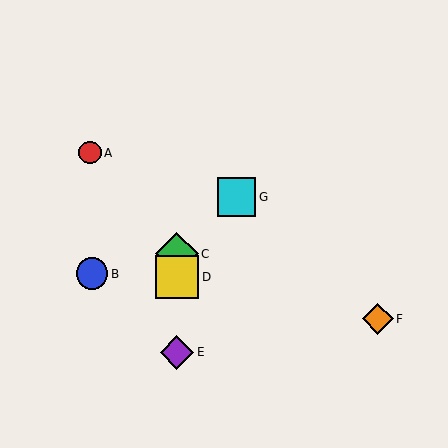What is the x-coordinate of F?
Object F is at x≈378.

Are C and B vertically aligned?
No, C is at x≈177 and B is at x≈92.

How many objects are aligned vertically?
3 objects (C, D, E) are aligned vertically.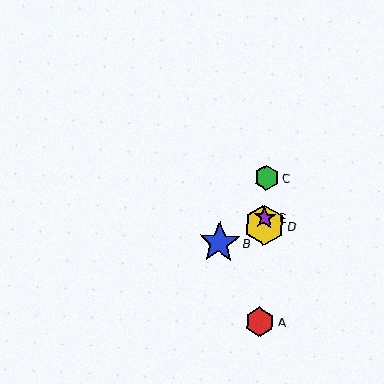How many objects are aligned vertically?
4 objects (A, C, D, E) are aligned vertically.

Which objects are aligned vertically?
Objects A, C, D, E are aligned vertically.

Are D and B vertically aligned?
No, D is at x≈264 and B is at x≈219.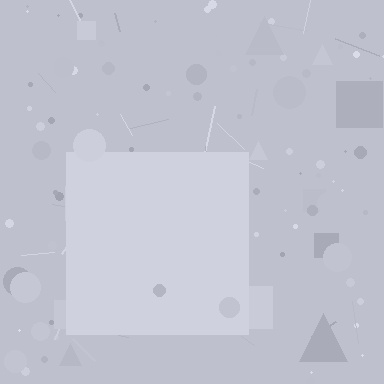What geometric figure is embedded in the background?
A square is embedded in the background.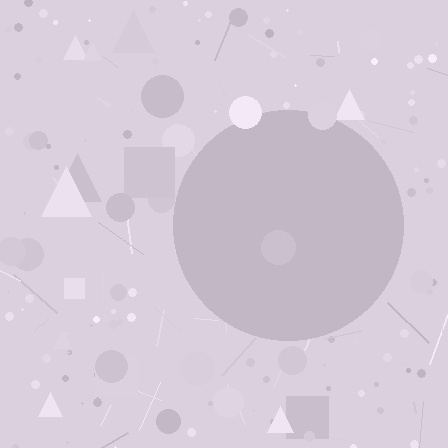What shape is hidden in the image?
A circle is hidden in the image.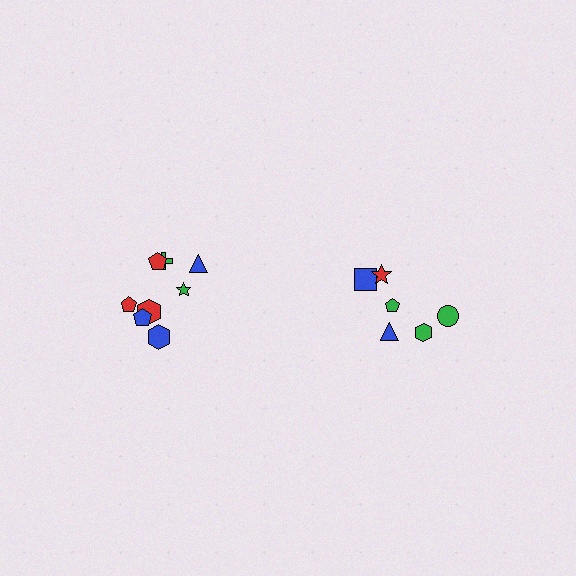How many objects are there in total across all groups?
There are 14 objects.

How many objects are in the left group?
There are 8 objects.